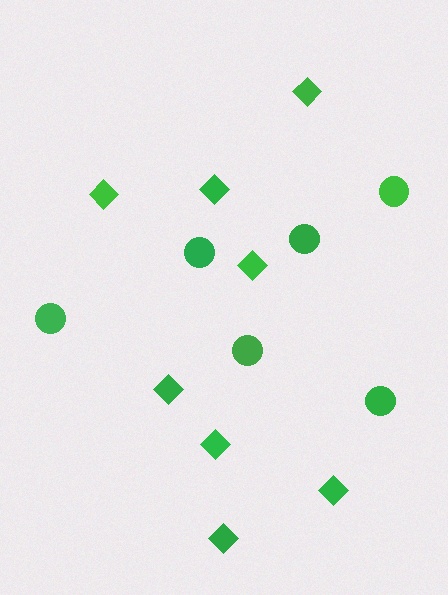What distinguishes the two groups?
There are 2 groups: one group of circles (6) and one group of diamonds (8).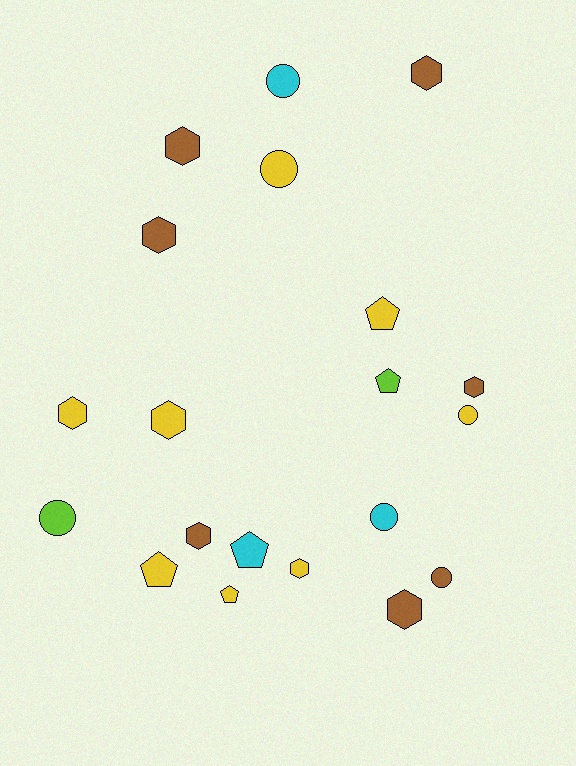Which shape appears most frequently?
Hexagon, with 9 objects.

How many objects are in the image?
There are 20 objects.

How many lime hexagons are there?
There are no lime hexagons.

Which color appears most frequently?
Yellow, with 8 objects.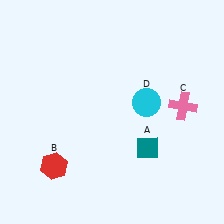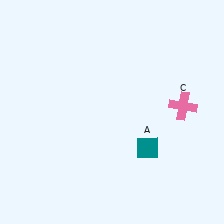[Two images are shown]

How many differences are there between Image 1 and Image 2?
There are 2 differences between the two images.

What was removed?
The red hexagon (B), the cyan circle (D) were removed in Image 2.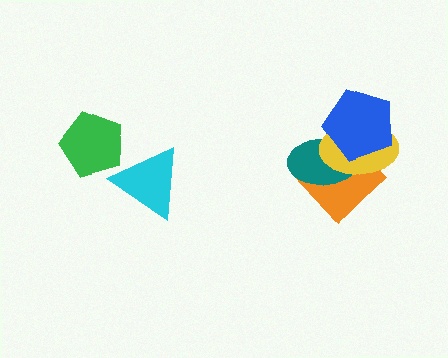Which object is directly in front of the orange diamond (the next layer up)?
The teal ellipse is directly in front of the orange diamond.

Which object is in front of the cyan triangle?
The green pentagon is in front of the cyan triangle.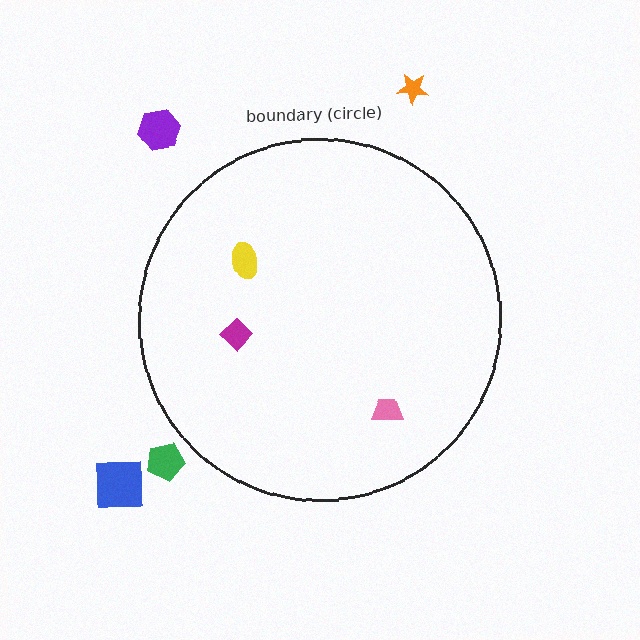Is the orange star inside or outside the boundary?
Outside.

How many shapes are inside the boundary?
3 inside, 4 outside.